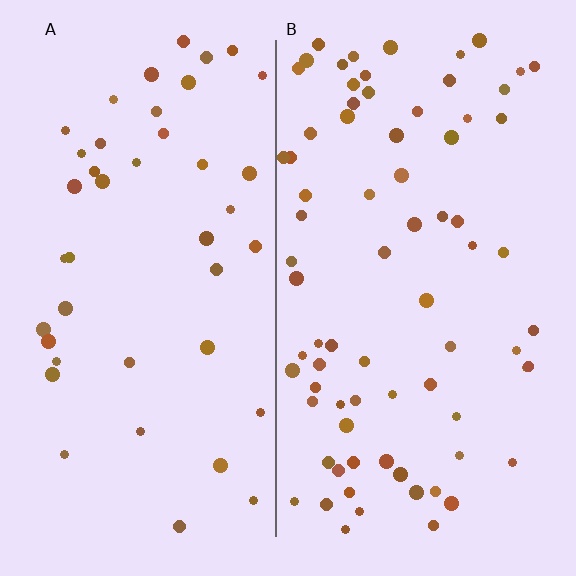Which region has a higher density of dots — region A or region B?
B (the right).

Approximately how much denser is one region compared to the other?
Approximately 1.8× — region B over region A.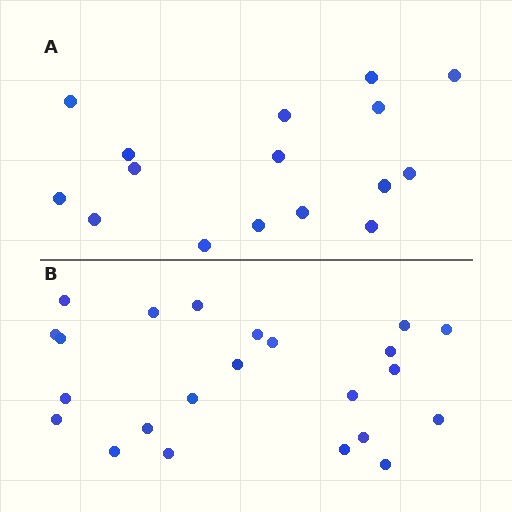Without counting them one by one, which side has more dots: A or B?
Region B (the bottom region) has more dots.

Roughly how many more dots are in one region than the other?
Region B has roughly 8 or so more dots than region A.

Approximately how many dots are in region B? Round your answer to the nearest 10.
About 20 dots. (The exact count is 23, which rounds to 20.)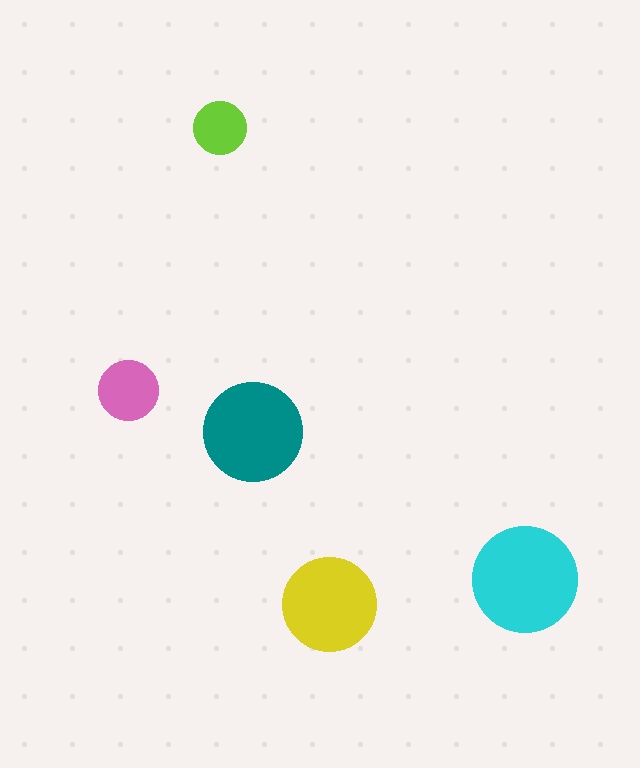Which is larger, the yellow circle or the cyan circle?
The cyan one.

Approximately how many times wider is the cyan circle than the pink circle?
About 2 times wider.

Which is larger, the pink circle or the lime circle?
The pink one.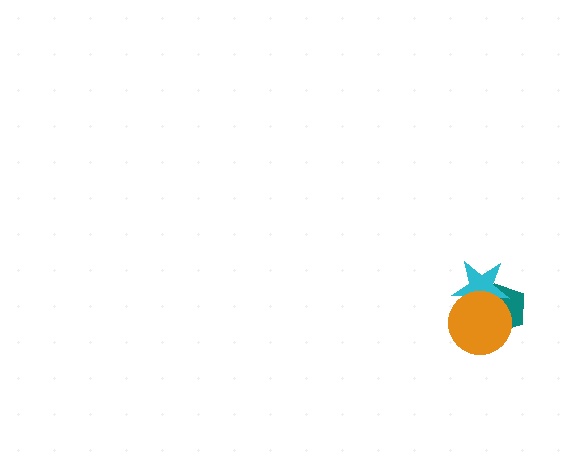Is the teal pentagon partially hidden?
Yes, it is partially covered by another shape.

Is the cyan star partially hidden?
Yes, it is partially covered by another shape.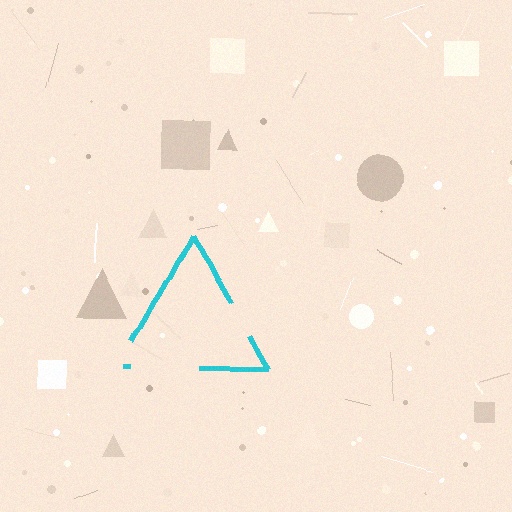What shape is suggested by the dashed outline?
The dashed outline suggests a triangle.